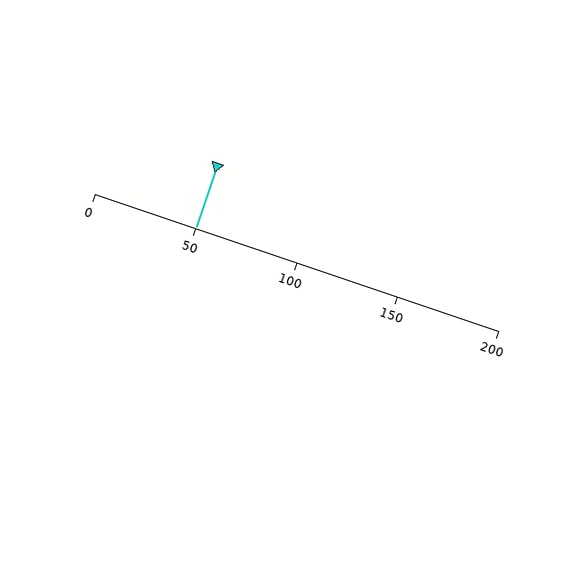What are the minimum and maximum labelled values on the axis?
The axis runs from 0 to 200.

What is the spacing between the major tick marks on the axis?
The major ticks are spaced 50 apart.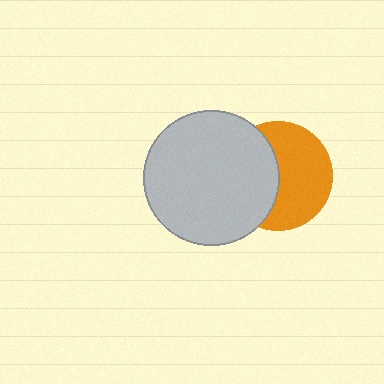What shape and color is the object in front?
The object in front is a light gray circle.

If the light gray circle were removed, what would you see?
You would see the complete orange circle.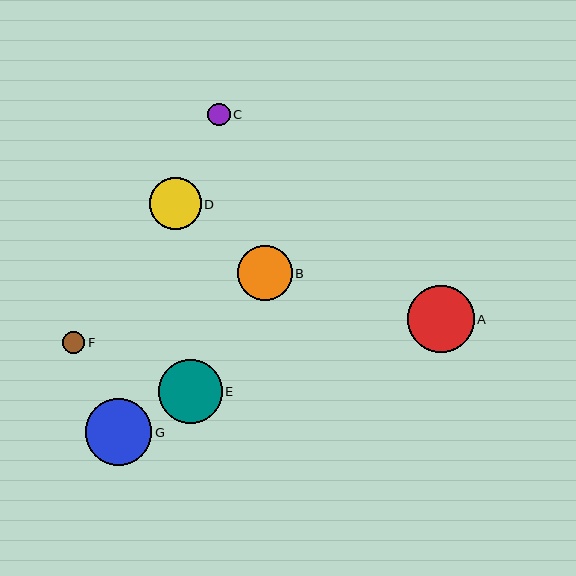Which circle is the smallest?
Circle F is the smallest with a size of approximately 22 pixels.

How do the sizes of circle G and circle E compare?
Circle G and circle E are approximately the same size.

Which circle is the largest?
Circle A is the largest with a size of approximately 67 pixels.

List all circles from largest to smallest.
From largest to smallest: A, G, E, B, D, C, F.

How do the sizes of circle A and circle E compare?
Circle A and circle E are approximately the same size.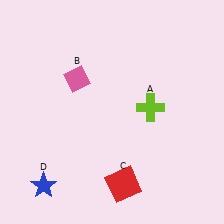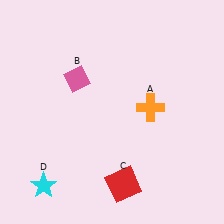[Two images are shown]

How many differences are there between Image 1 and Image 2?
There are 2 differences between the two images.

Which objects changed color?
A changed from lime to orange. D changed from blue to cyan.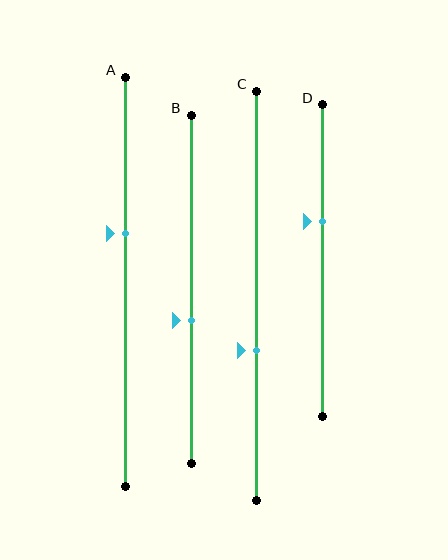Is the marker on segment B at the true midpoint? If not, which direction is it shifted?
No, the marker on segment B is shifted downward by about 9% of the segment length.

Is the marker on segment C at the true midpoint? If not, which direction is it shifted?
No, the marker on segment C is shifted downward by about 14% of the segment length.